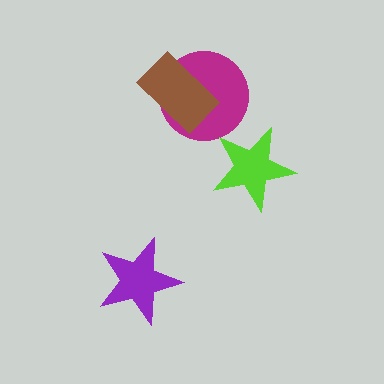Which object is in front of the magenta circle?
The brown rectangle is in front of the magenta circle.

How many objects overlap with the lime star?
0 objects overlap with the lime star.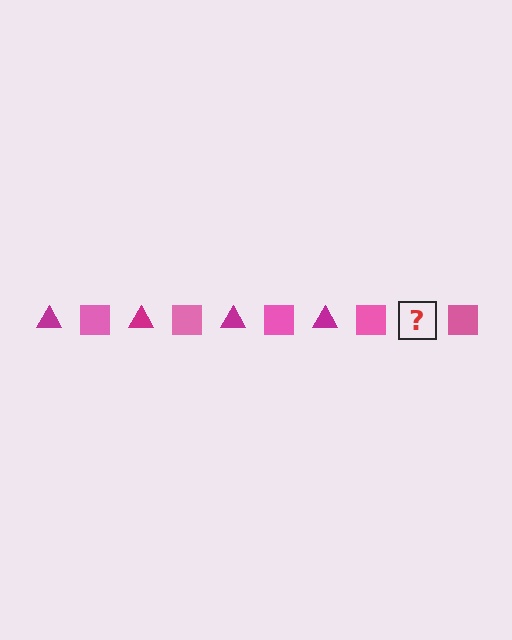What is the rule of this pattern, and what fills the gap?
The rule is that the pattern alternates between magenta triangle and pink square. The gap should be filled with a magenta triangle.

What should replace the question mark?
The question mark should be replaced with a magenta triangle.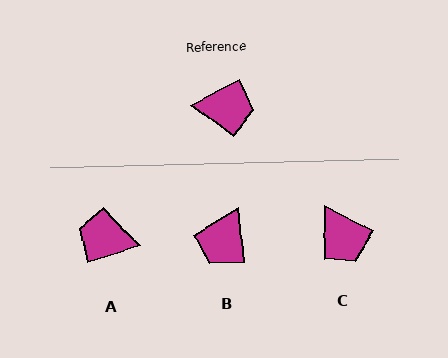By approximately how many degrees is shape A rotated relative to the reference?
Approximately 169 degrees counter-clockwise.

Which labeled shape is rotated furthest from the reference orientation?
A, about 169 degrees away.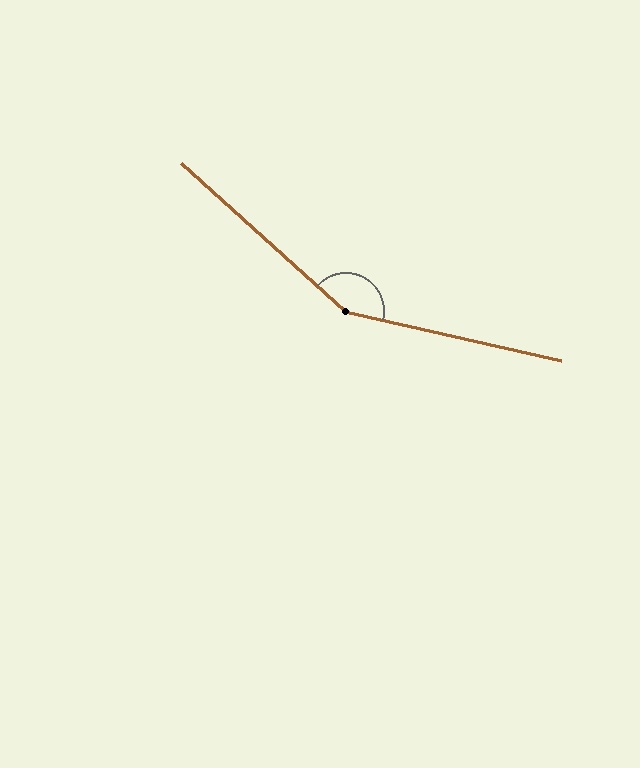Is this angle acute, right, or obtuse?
It is obtuse.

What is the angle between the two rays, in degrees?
Approximately 151 degrees.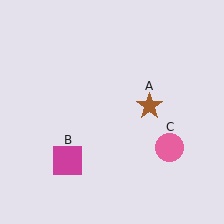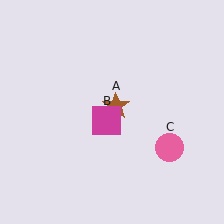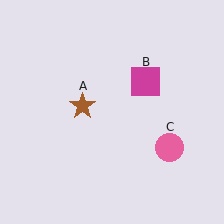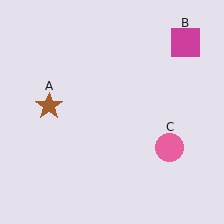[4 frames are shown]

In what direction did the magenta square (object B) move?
The magenta square (object B) moved up and to the right.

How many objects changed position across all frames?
2 objects changed position: brown star (object A), magenta square (object B).